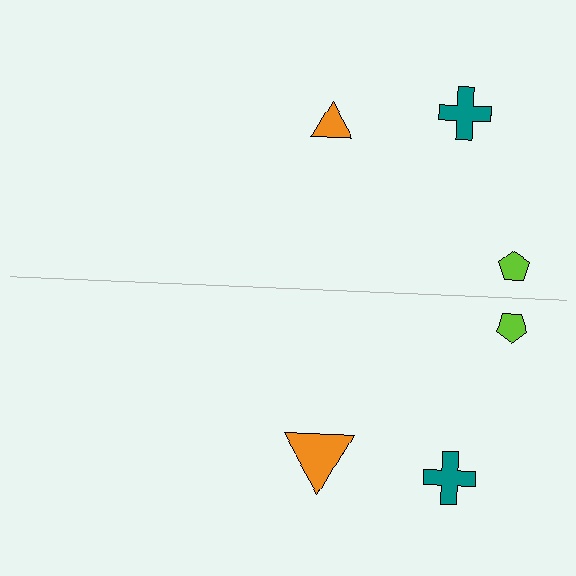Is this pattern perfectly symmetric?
No, the pattern is not perfectly symmetric. The orange triangle on the bottom side has a different size than its mirror counterpart.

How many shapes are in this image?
There are 6 shapes in this image.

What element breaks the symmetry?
The orange triangle on the bottom side has a different size than its mirror counterpart.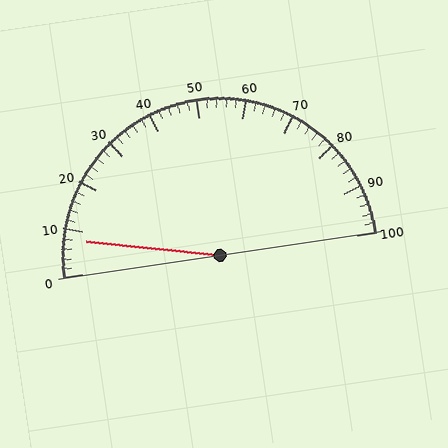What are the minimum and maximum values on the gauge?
The gauge ranges from 0 to 100.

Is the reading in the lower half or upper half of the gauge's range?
The reading is in the lower half of the range (0 to 100).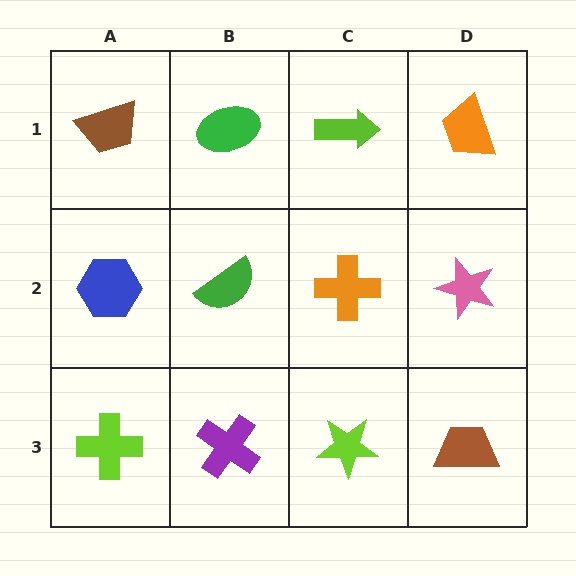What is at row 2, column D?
A pink star.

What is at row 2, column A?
A blue hexagon.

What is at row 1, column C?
A lime arrow.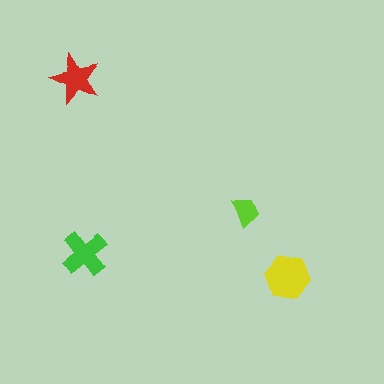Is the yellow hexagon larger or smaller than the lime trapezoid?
Larger.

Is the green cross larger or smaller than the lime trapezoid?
Larger.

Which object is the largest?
The yellow hexagon.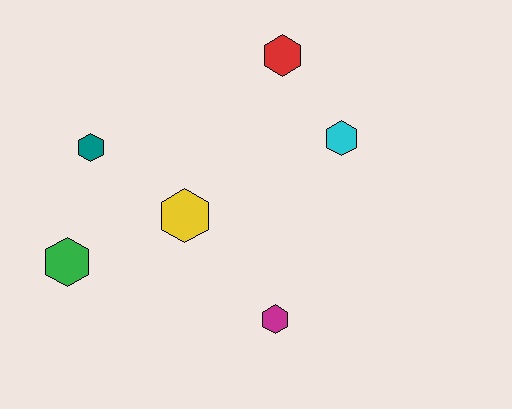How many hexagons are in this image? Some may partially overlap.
There are 6 hexagons.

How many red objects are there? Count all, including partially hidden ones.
There is 1 red object.